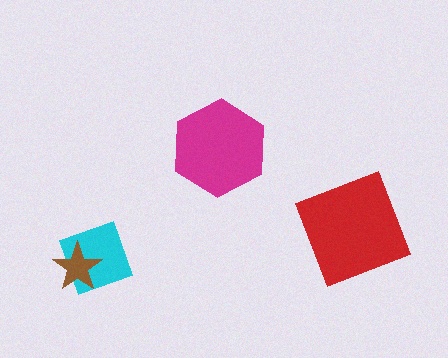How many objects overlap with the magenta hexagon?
0 objects overlap with the magenta hexagon.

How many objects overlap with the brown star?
1 object overlaps with the brown star.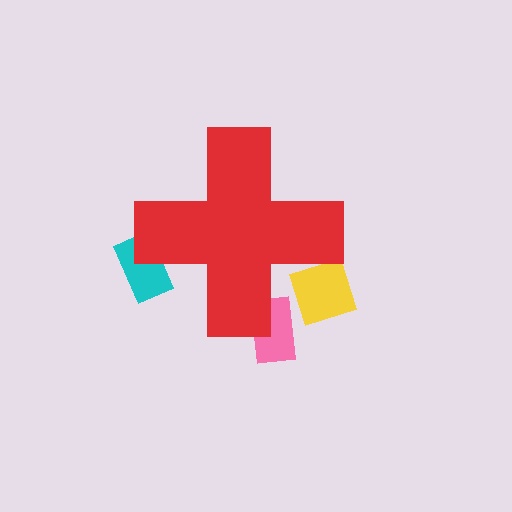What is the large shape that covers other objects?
A red cross.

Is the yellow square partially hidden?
Yes, the yellow square is partially hidden behind the red cross.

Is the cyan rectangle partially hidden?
Yes, the cyan rectangle is partially hidden behind the red cross.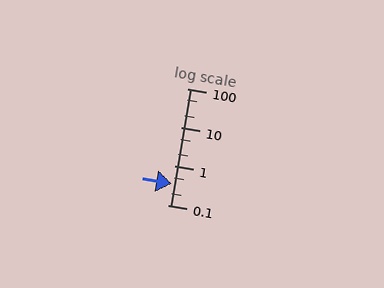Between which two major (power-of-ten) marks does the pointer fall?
The pointer is between 0.1 and 1.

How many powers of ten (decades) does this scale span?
The scale spans 3 decades, from 0.1 to 100.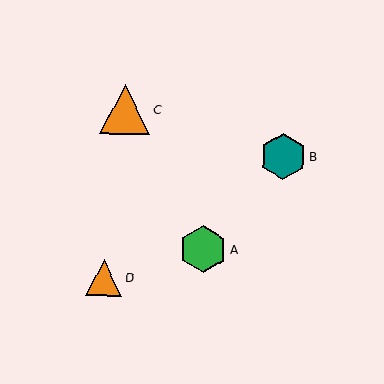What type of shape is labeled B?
Shape B is a teal hexagon.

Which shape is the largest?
The orange triangle (labeled C) is the largest.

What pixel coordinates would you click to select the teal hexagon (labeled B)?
Click at (283, 156) to select the teal hexagon B.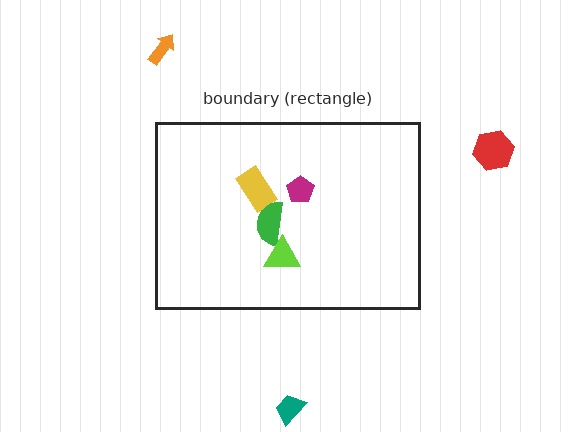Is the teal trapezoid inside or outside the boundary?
Outside.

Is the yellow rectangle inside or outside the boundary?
Inside.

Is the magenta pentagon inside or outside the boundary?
Inside.